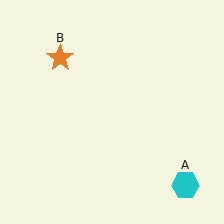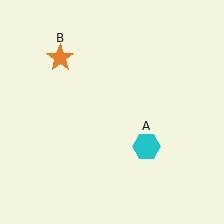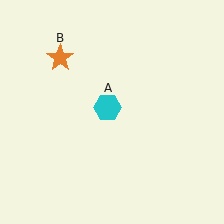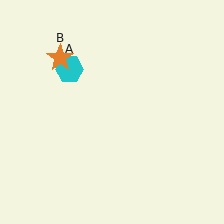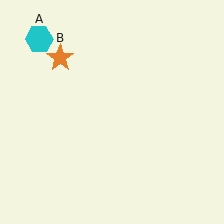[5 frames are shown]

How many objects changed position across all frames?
1 object changed position: cyan hexagon (object A).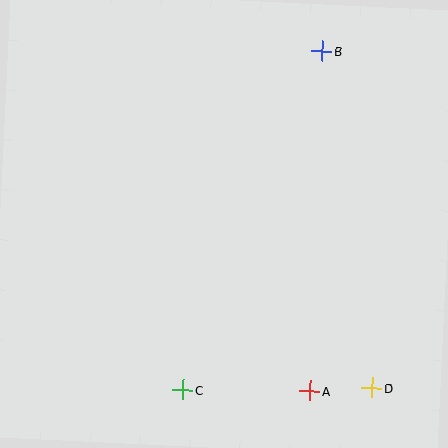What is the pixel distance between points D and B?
The distance between D and B is 341 pixels.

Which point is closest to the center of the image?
Point C at (183, 390) is closest to the center.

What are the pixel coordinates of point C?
Point C is at (183, 390).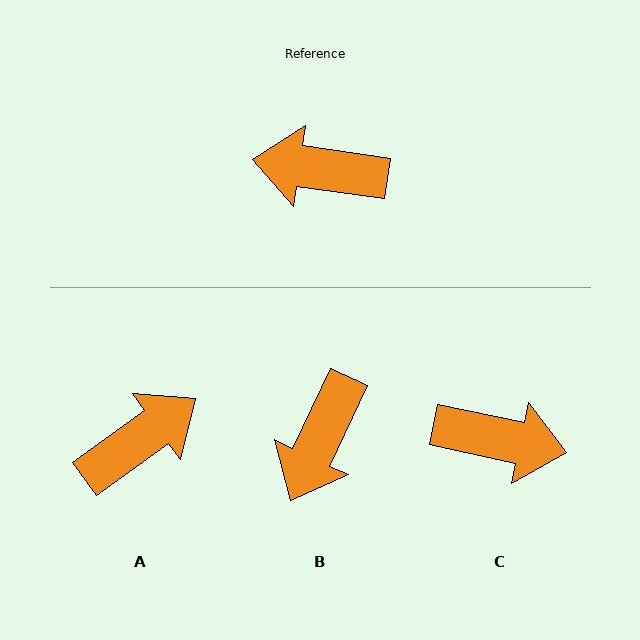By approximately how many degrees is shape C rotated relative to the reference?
Approximately 176 degrees counter-clockwise.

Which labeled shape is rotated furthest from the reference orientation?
C, about 176 degrees away.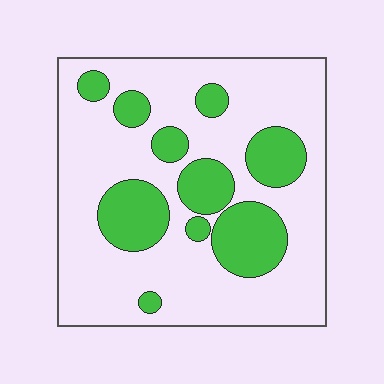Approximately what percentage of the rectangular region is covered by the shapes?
Approximately 25%.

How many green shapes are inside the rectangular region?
10.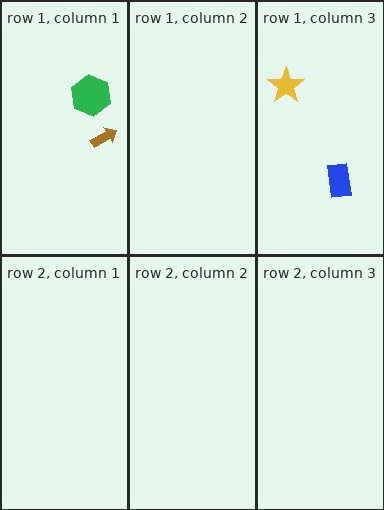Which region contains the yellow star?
The row 1, column 3 region.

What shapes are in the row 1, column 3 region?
The blue rectangle, the yellow star.